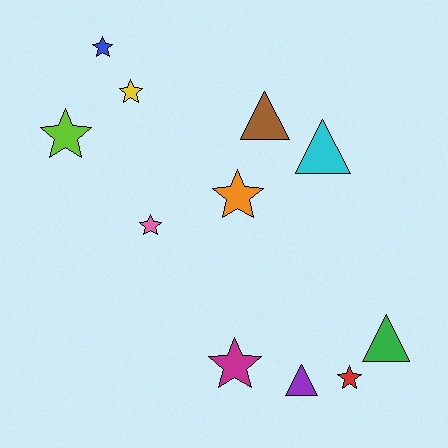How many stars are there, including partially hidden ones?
There are 7 stars.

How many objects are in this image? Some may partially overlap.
There are 11 objects.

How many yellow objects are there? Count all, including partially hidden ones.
There is 1 yellow object.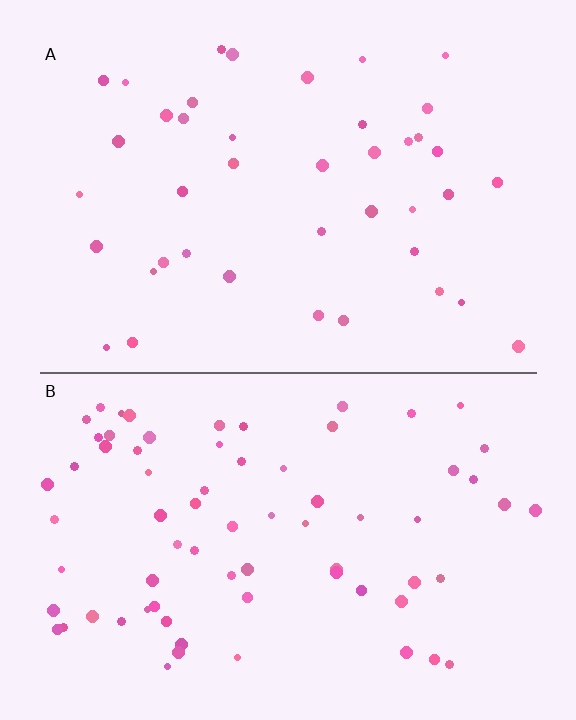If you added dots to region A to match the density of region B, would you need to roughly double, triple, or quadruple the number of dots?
Approximately double.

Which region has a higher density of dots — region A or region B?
B (the bottom).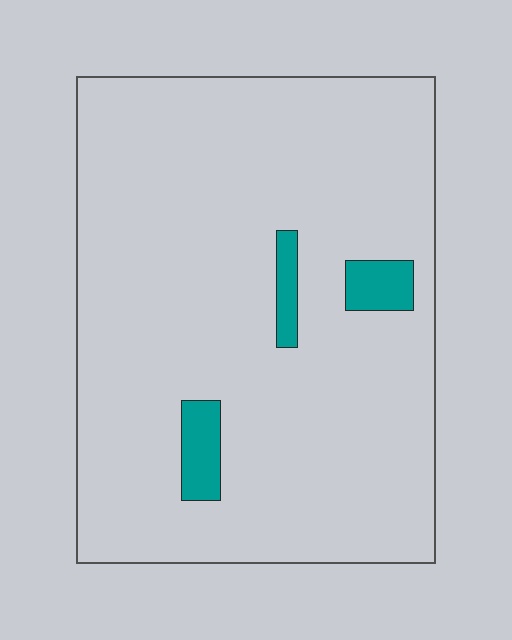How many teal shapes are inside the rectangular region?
3.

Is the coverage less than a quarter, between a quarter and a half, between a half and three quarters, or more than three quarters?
Less than a quarter.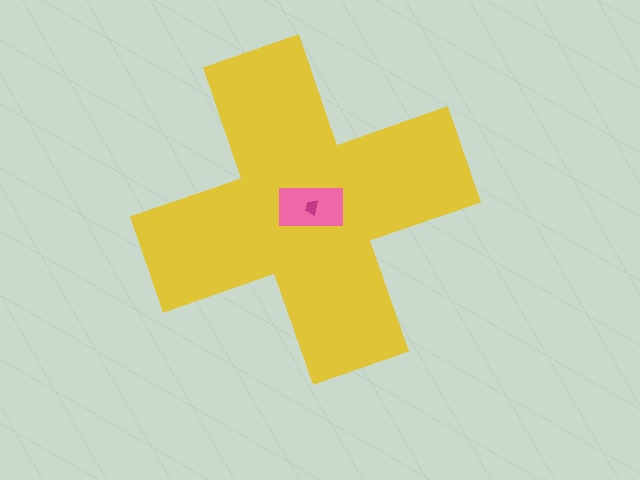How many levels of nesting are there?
3.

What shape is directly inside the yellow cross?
The pink rectangle.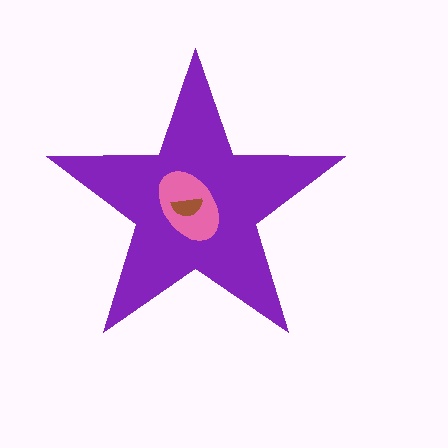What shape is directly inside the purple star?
The pink ellipse.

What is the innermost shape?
The brown semicircle.